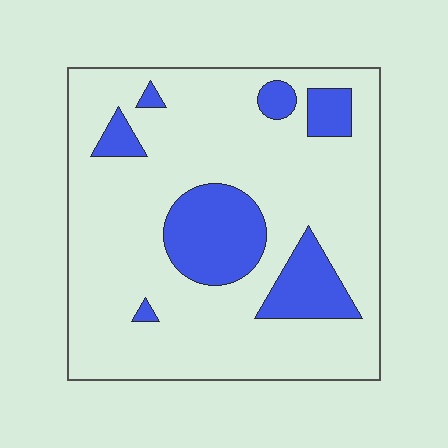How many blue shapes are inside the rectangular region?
7.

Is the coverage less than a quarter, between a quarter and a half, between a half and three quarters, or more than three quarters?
Less than a quarter.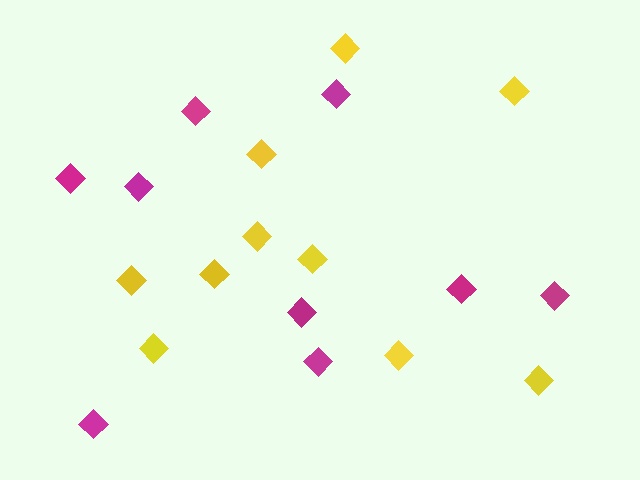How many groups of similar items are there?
There are 2 groups: one group of magenta diamonds (9) and one group of yellow diamonds (10).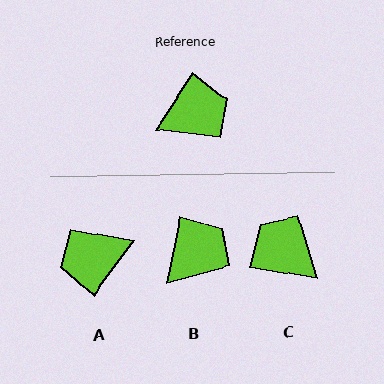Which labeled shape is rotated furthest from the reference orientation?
A, about 177 degrees away.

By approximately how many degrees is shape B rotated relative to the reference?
Approximately 22 degrees counter-clockwise.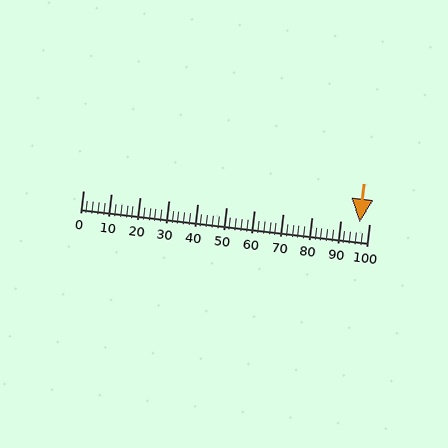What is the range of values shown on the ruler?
The ruler shows values from 0 to 100.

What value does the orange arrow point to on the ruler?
The orange arrow points to approximately 97.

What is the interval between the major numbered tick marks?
The major tick marks are spaced 10 units apart.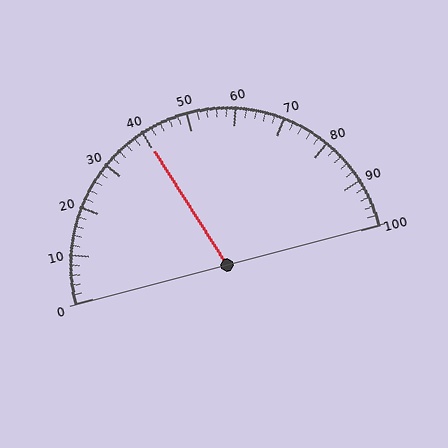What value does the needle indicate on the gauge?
The needle indicates approximately 40.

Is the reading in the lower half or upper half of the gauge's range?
The reading is in the lower half of the range (0 to 100).